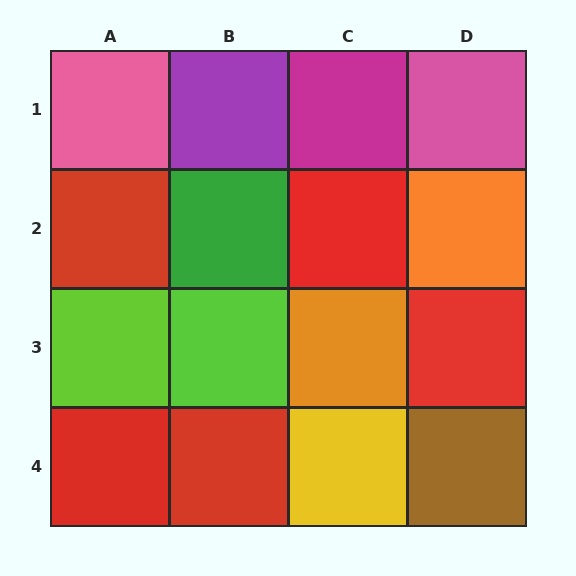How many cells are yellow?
1 cell is yellow.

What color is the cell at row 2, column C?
Red.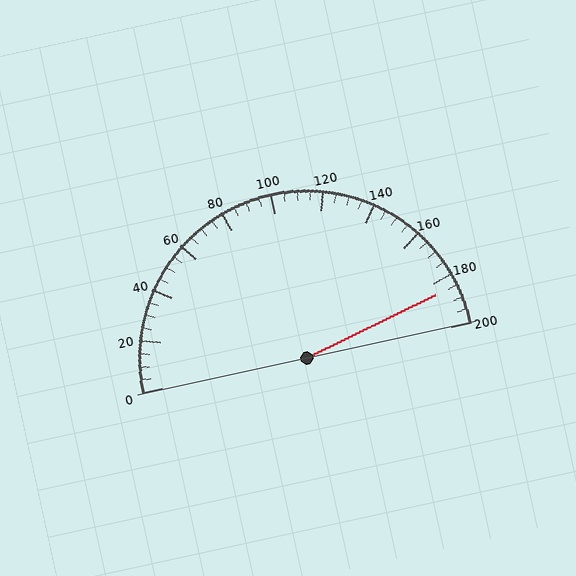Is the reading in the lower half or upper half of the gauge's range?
The reading is in the upper half of the range (0 to 200).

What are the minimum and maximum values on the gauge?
The gauge ranges from 0 to 200.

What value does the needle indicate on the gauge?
The needle indicates approximately 185.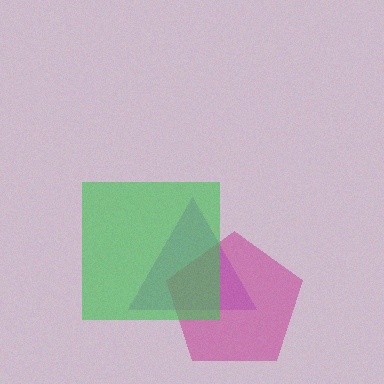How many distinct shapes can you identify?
There are 3 distinct shapes: a purple triangle, a magenta pentagon, a green square.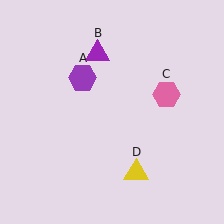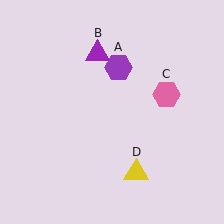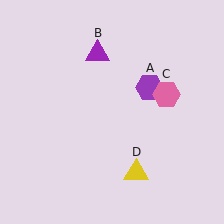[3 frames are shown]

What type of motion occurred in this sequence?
The purple hexagon (object A) rotated clockwise around the center of the scene.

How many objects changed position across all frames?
1 object changed position: purple hexagon (object A).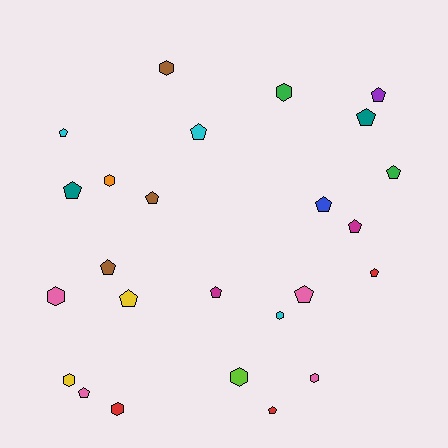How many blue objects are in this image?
There is 1 blue object.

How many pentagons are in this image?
There are 16 pentagons.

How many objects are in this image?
There are 25 objects.